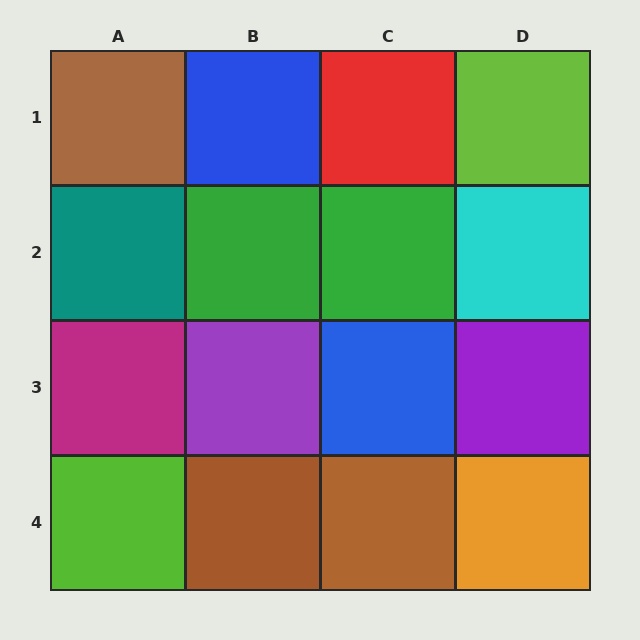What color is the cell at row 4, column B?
Brown.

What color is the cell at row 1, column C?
Red.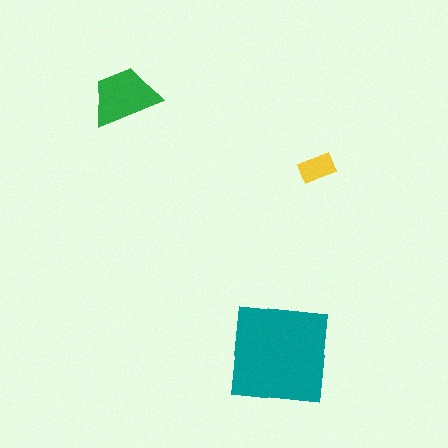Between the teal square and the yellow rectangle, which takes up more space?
The teal square.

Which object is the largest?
The teal square.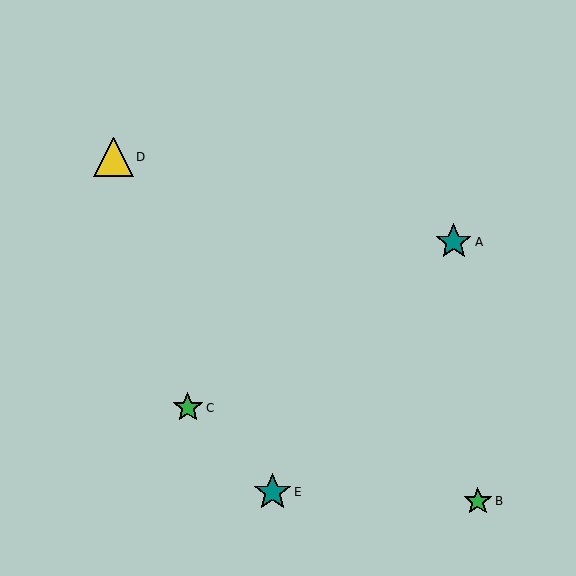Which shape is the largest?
The yellow triangle (labeled D) is the largest.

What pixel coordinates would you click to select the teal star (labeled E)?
Click at (272, 492) to select the teal star E.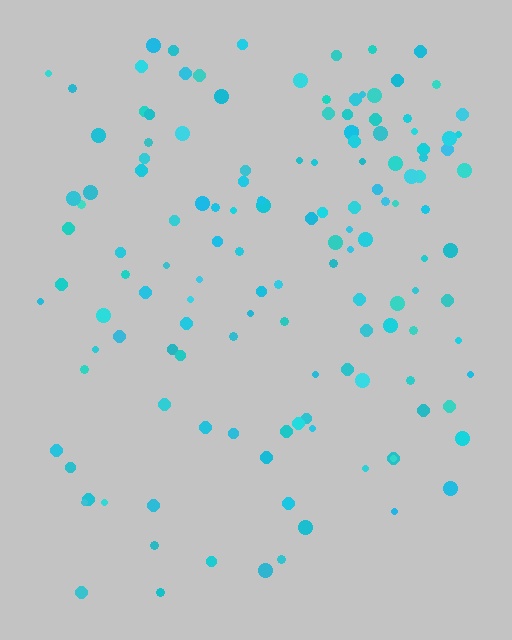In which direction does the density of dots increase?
From bottom to top, with the top side densest.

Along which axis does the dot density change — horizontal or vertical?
Vertical.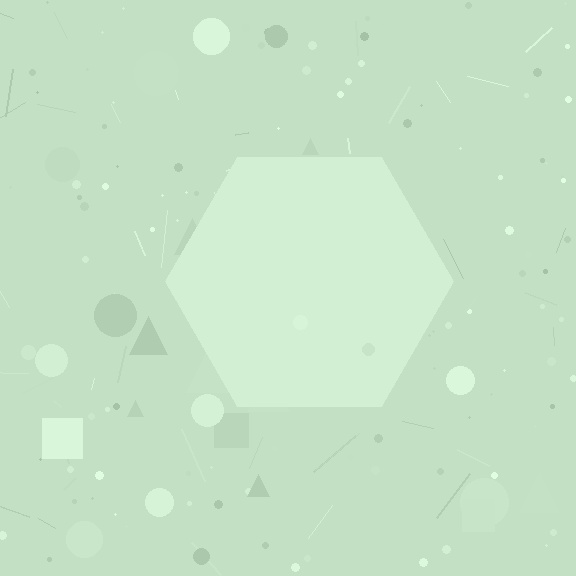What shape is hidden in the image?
A hexagon is hidden in the image.